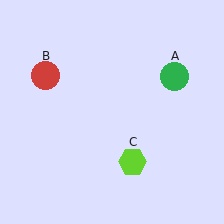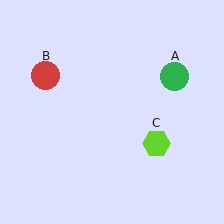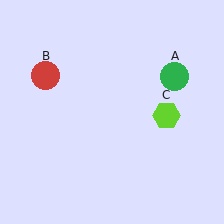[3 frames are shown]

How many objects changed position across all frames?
1 object changed position: lime hexagon (object C).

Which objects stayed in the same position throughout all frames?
Green circle (object A) and red circle (object B) remained stationary.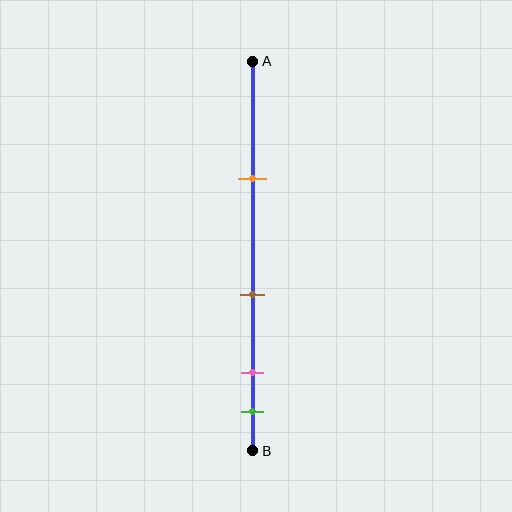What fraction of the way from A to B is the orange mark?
The orange mark is approximately 30% (0.3) of the way from A to B.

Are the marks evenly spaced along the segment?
No, the marks are not evenly spaced.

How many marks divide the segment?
There are 4 marks dividing the segment.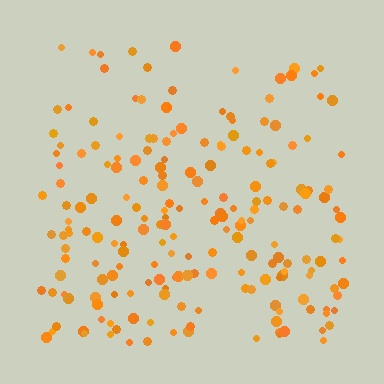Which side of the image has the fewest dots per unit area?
The top.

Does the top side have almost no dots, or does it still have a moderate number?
Still a moderate number, just noticeably fewer than the bottom.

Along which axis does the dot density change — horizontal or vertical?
Vertical.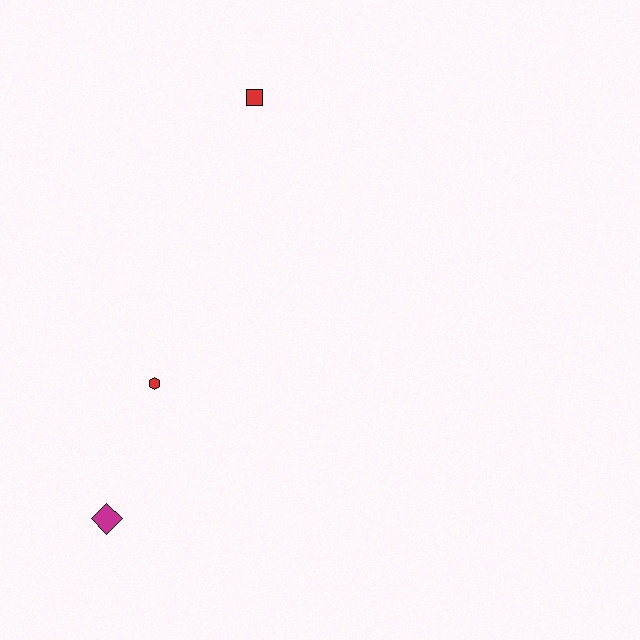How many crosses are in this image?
There are no crosses.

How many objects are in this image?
There are 3 objects.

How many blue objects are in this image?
There are no blue objects.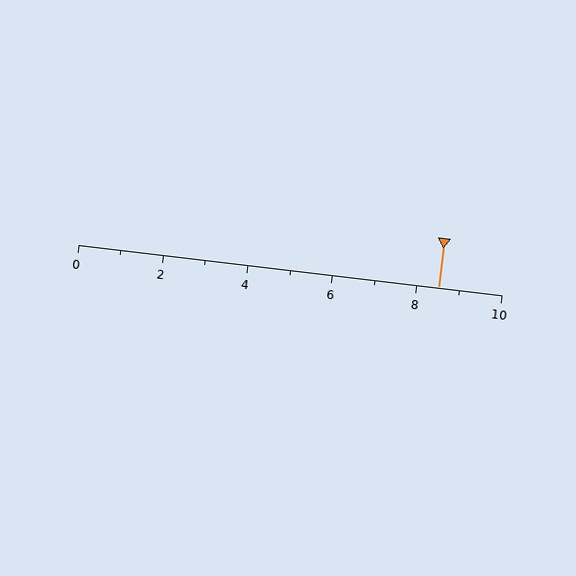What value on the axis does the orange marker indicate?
The marker indicates approximately 8.5.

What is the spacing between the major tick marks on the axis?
The major ticks are spaced 2 apart.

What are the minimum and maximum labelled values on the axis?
The axis runs from 0 to 10.